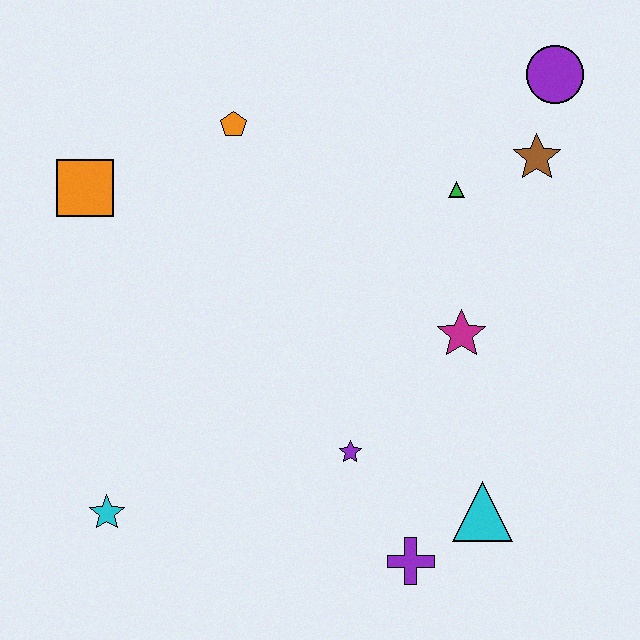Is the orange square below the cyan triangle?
No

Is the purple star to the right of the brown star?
No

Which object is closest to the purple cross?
The cyan triangle is closest to the purple cross.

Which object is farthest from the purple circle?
The cyan star is farthest from the purple circle.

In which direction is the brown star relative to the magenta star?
The brown star is above the magenta star.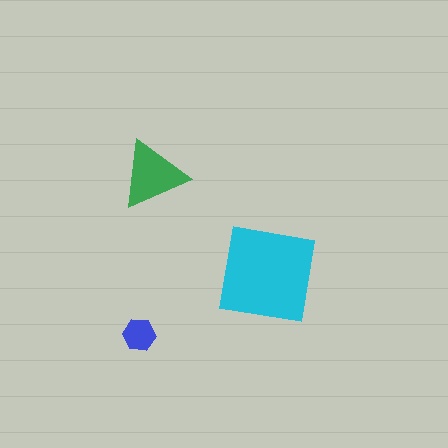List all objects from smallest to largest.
The blue hexagon, the green triangle, the cyan square.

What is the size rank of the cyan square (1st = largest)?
1st.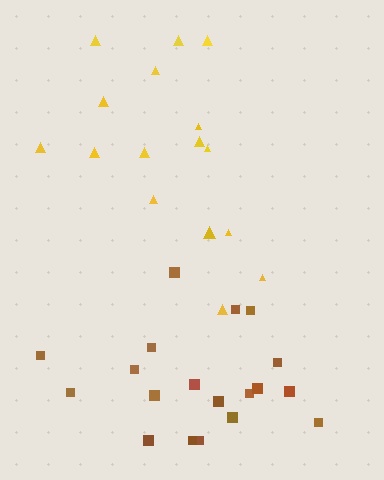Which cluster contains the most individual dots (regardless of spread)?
Brown (19).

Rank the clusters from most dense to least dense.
brown, yellow.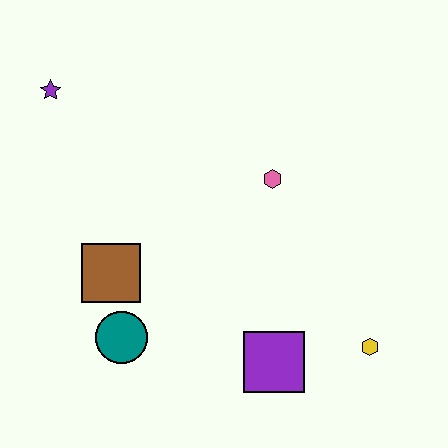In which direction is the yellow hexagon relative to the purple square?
The yellow hexagon is to the right of the purple square.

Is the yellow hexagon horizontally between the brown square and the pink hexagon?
No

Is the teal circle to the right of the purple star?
Yes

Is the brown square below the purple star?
Yes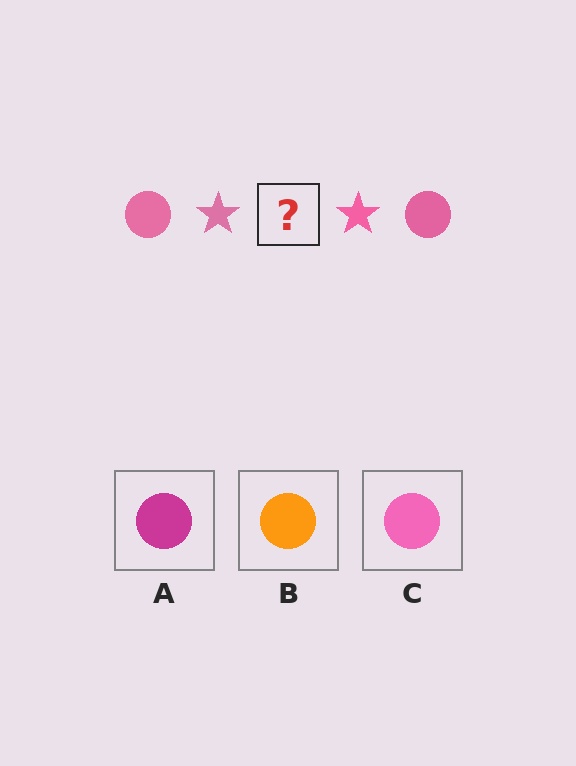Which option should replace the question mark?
Option C.